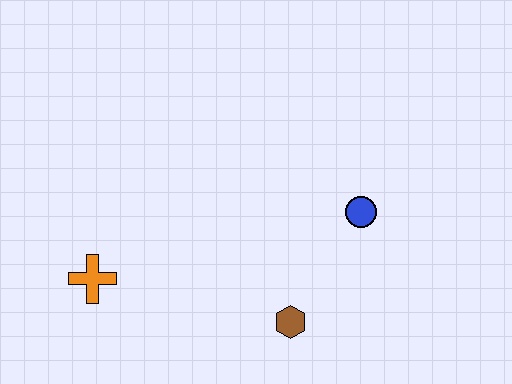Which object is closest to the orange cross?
The brown hexagon is closest to the orange cross.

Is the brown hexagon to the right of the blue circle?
No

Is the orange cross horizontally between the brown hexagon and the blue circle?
No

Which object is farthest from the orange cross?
The blue circle is farthest from the orange cross.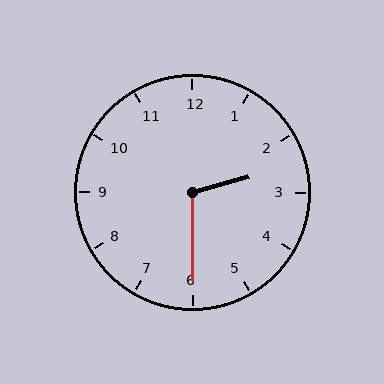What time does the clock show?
2:30.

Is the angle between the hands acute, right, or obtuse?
It is obtuse.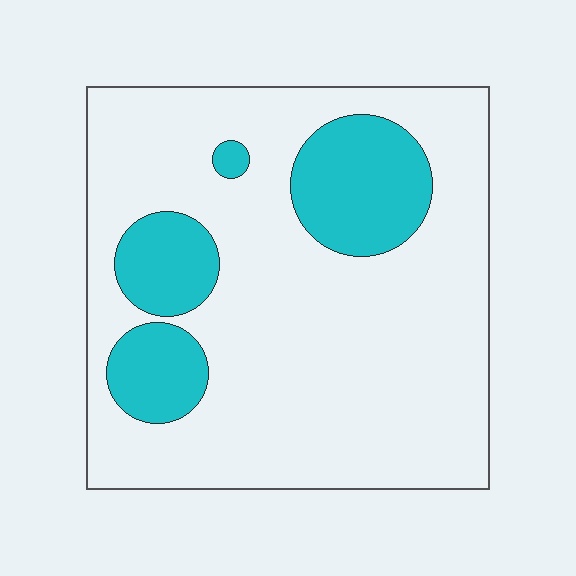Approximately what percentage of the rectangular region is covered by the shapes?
Approximately 20%.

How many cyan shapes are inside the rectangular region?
4.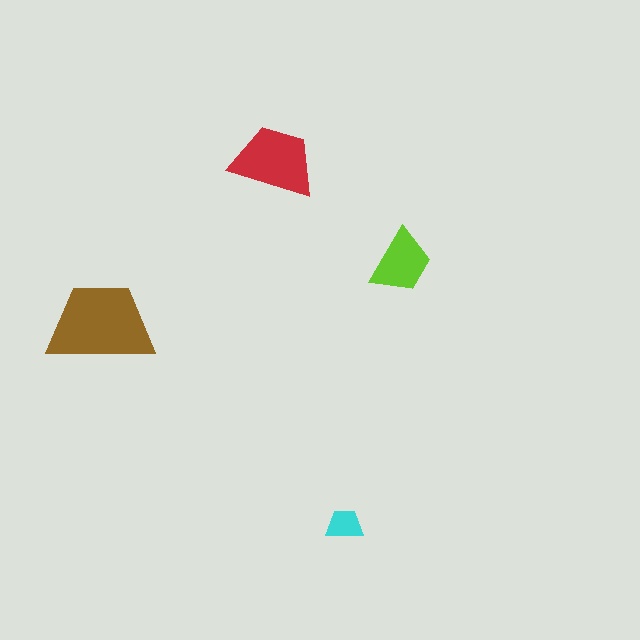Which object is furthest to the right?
The lime trapezoid is rightmost.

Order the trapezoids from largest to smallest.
the brown one, the red one, the lime one, the cyan one.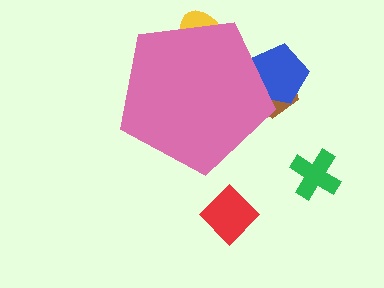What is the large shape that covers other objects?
A pink pentagon.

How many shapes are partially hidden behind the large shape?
3 shapes are partially hidden.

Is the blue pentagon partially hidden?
Yes, the blue pentagon is partially hidden behind the pink pentagon.